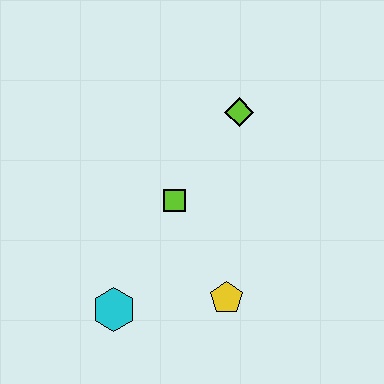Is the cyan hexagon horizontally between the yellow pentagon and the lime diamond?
No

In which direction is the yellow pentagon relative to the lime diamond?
The yellow pentagon is below the lime diamond.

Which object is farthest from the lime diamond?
The cyan hexagon is farthest from the lime diamond.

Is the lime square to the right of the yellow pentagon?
No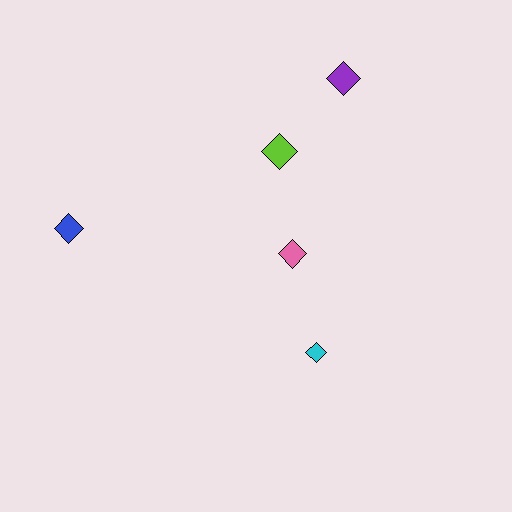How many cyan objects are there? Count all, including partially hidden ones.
There is 1 cyan object.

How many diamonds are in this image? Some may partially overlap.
There are 5 diamonds.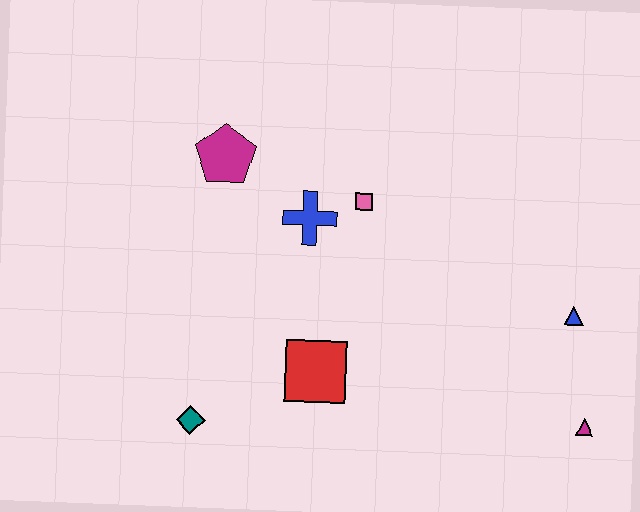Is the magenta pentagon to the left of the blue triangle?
Yes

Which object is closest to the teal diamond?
The red square is closest to the teal diamond.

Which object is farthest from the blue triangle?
The teal diamond is farthest from the blue triangle.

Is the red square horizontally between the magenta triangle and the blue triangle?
No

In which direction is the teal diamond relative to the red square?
The teal diamond is to the left of the red square.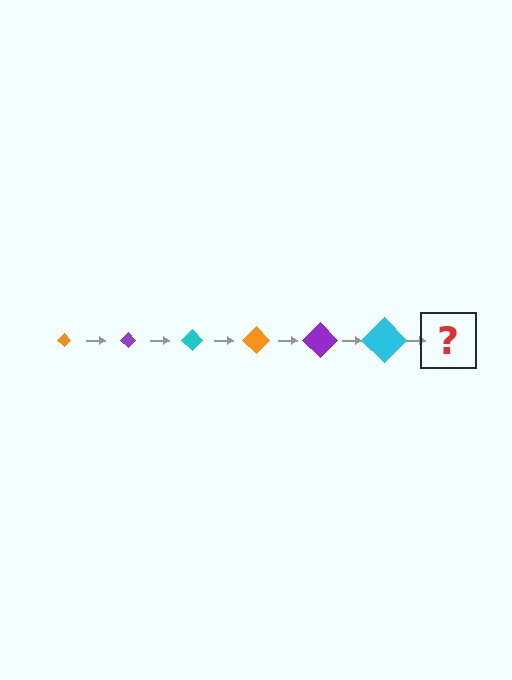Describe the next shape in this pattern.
It should be an orange diamond, larger than the previous one.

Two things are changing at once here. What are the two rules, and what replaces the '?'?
The two rules are that the diamond grows larger each step and the color cycles through orange, purple, and cyan. The '?' should be an orange diamond, larger than the previous one.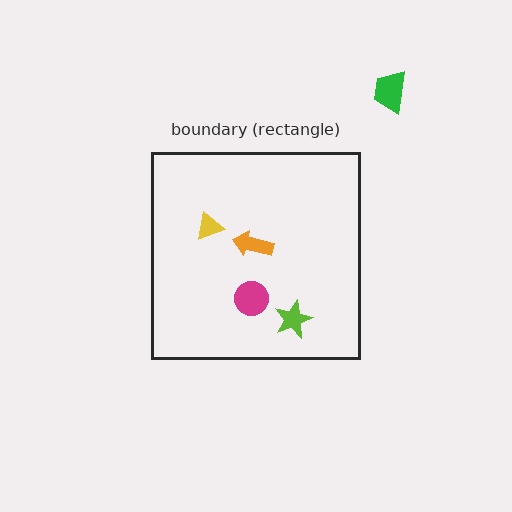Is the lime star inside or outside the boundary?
Inside.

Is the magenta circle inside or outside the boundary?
Inside.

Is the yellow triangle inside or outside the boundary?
Inside.